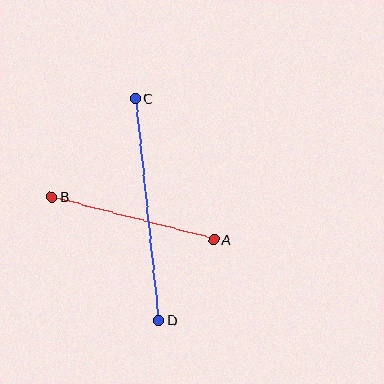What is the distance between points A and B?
The distance is approximately 167 pixels.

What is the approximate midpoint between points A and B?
The midpoint is at approximately (133, 218) pixels.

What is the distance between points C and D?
The distance is approximately 223 pixels.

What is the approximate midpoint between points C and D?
The midpoint is at approximately (147, 209) pixels.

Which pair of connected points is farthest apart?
Points C and D are farthest apart.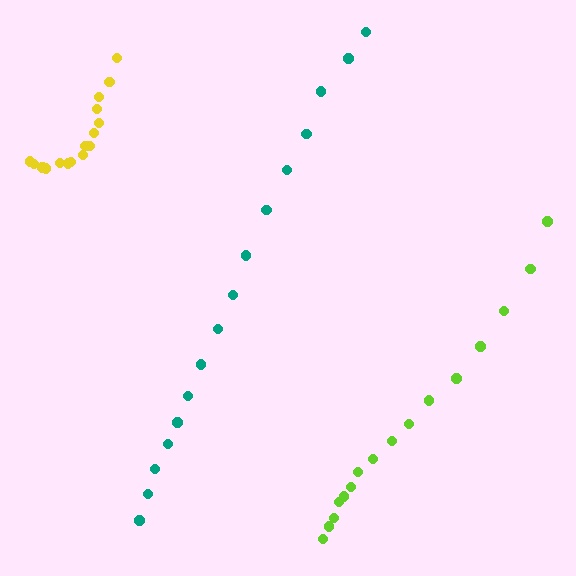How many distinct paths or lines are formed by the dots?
There are 3 distinct paths.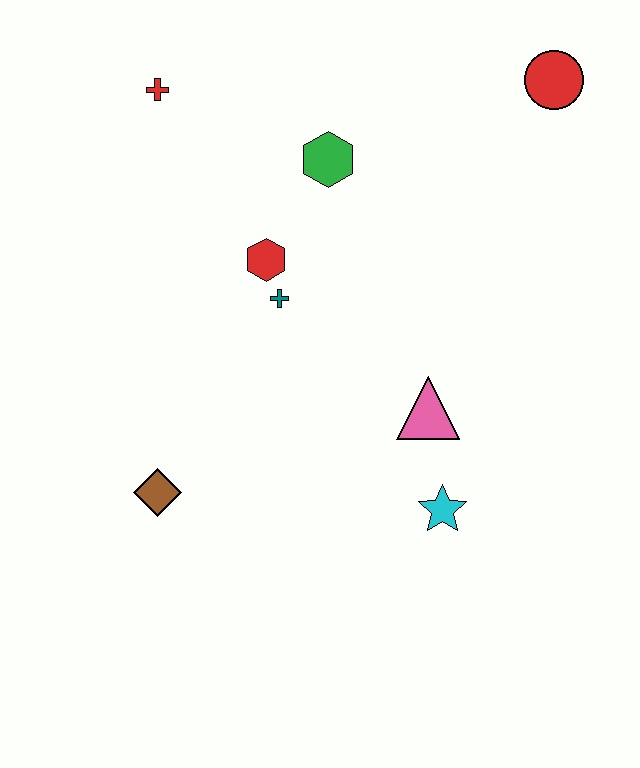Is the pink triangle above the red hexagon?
No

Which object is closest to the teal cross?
The red hexagon is closest to the teal cross.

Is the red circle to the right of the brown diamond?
Yes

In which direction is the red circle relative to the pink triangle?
The red circle is above the pink triangle.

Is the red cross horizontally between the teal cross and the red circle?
No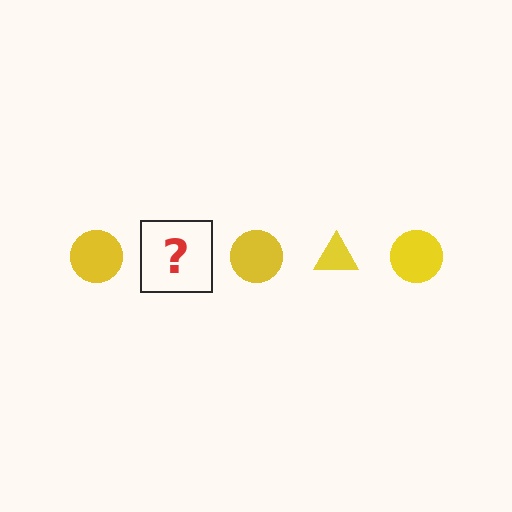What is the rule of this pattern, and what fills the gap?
The rule is that the pattern cycles through circle, triangle shapes in yellow. The gap should be filled with a yellow triangle.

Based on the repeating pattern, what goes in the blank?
The blank should be a yellow triangle.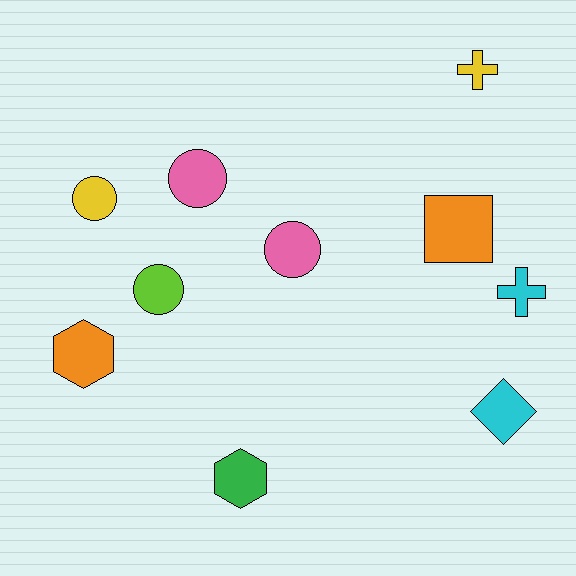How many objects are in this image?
There are 10 objects.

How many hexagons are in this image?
There are 2 hexagons.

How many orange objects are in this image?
There are 2 orange objects.